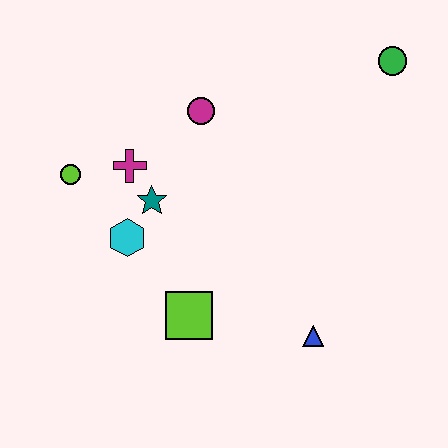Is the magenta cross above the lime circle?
Yes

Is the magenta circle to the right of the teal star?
Yes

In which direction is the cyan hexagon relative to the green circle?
The cyan hexagon is to the left of the green circle.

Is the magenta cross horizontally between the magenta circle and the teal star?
No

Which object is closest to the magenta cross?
The teal star is closest to the magenta cross.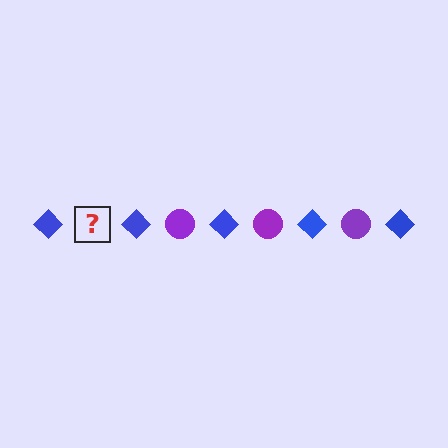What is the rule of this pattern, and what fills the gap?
The rule is that the pattern alternates between blue diamond and purple circle. The gap should be filled with a purple circle.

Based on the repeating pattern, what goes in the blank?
The blank should be a purple circle.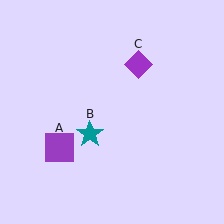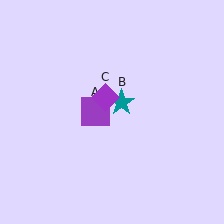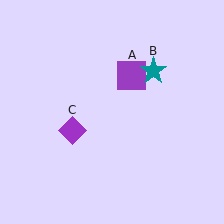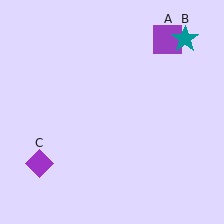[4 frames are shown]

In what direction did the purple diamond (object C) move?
The purple diamond (object C) moved down and to the left.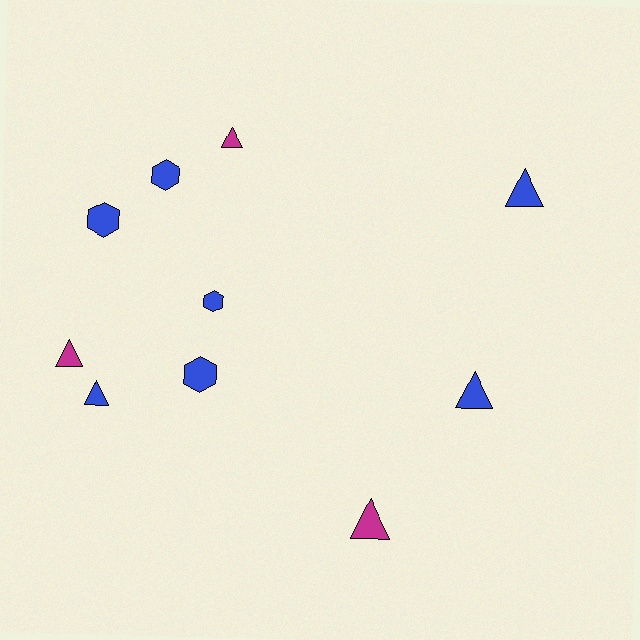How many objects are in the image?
There are 10 objects.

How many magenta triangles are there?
There are 3 magenta triangles.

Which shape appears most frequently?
Triangle, with 6 objects.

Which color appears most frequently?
Blue, with 7 objects.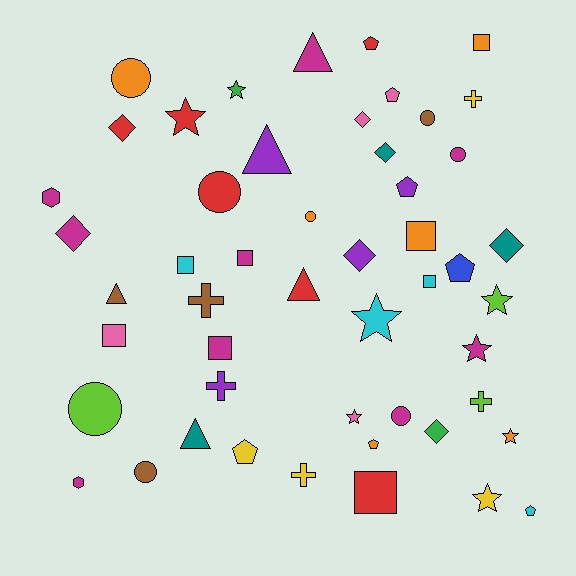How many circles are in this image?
There are 8 circles.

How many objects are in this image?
There are 50 objects.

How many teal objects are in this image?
There are 3 teal objects.